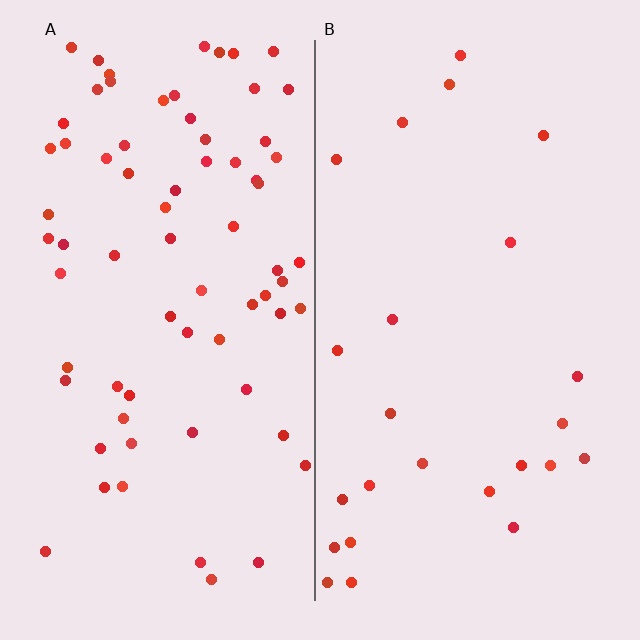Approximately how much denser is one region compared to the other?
Approximately 2.9× — region A over region B.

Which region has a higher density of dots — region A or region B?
A (the left).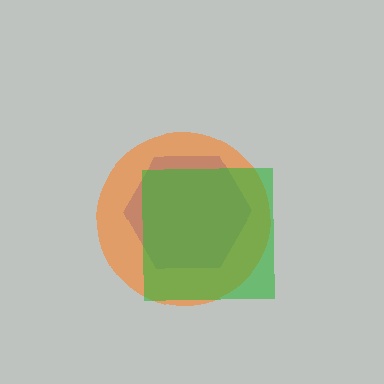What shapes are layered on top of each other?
The layered shapes are: a blue hexagon, an orange circle, a green square.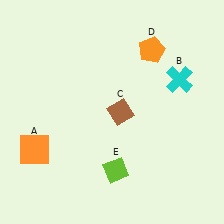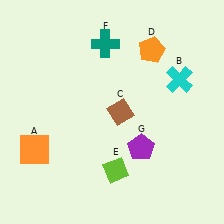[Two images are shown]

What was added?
A teal cross (F), a purple pentagon (G) were added in Image 2.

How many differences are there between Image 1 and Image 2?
There are 2 differences between the two images.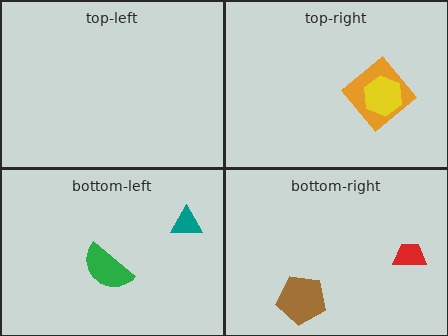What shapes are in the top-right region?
The orange diamond, the yellow hexagon.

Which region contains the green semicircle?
The bottom-left region.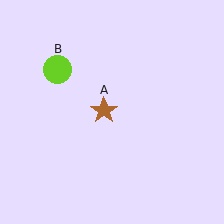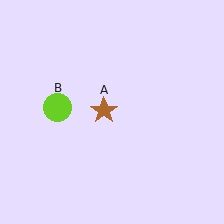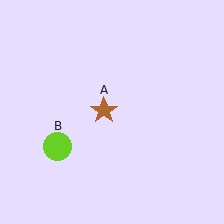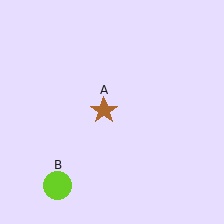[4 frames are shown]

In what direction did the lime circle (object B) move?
The lime circle (object B) moved down.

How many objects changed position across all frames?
1 object changed position: lime circle (object B).